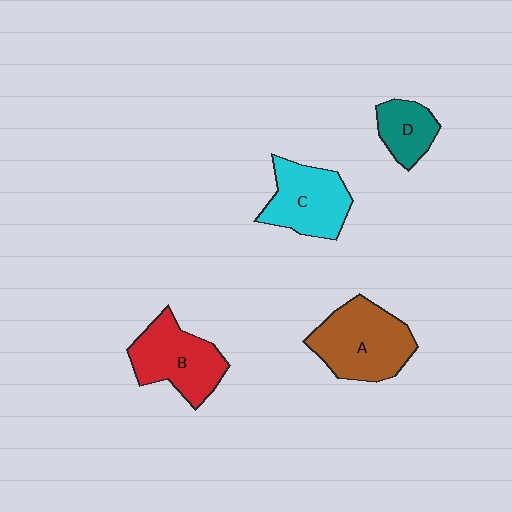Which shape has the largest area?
Shape A (brown).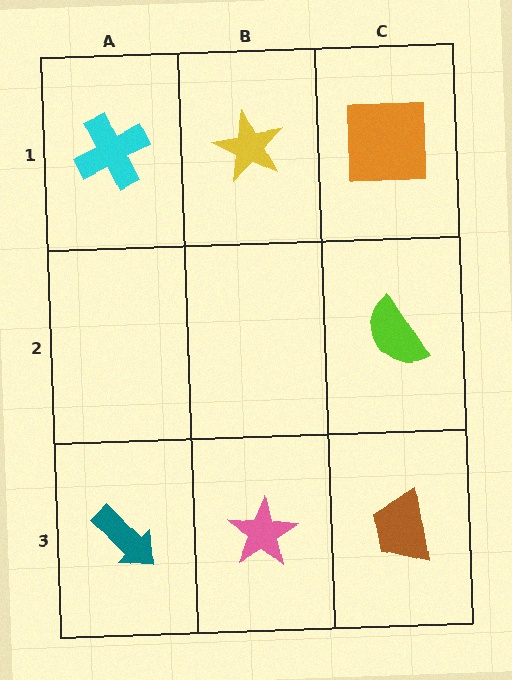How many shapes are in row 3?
3 shapes.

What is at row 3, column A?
A teal arrow.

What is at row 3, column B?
A pink star.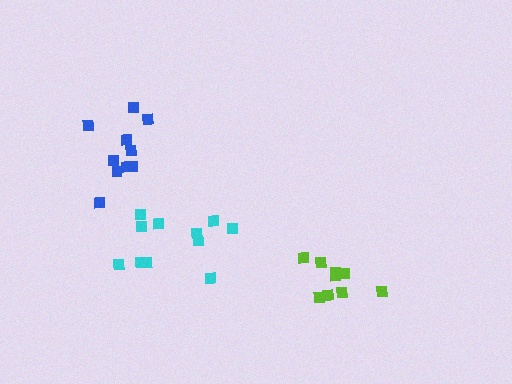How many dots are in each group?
Group 1: 11 dots, Group 2: 9 dots, Group 3: 10 dots (30 total).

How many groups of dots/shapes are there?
There are 3 groups.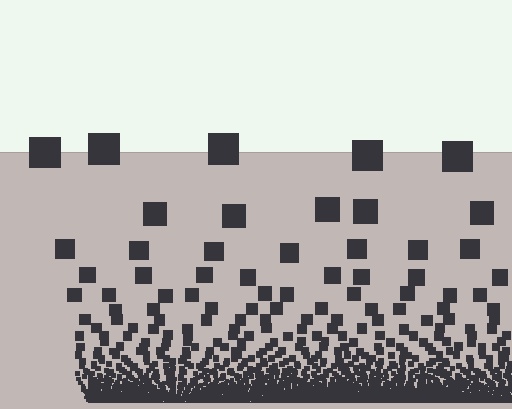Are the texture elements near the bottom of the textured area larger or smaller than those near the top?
Smaller. The gradient is inverted — elements near the bottom are smaller and denser.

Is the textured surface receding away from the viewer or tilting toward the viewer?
The surface appears to tilt toward the viewer. Texture elements get larger and sparser toward the top.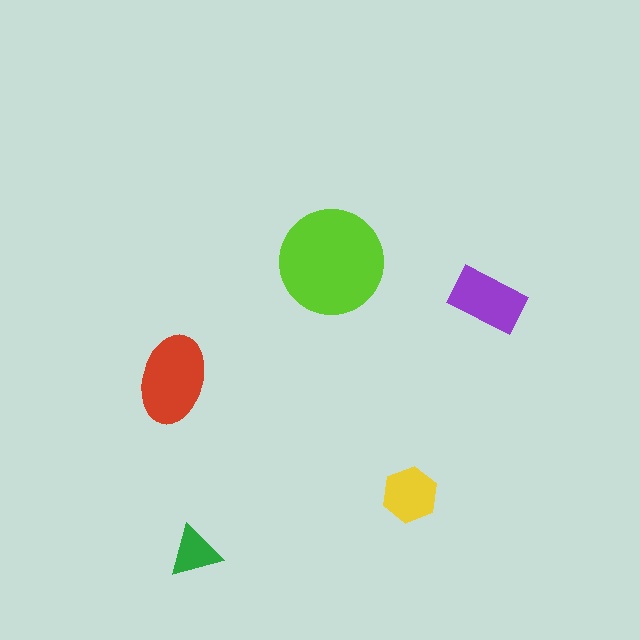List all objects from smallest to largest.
The green triangle, the yellow hexagon, the purple rectangle, the red ellipse, the lime circle.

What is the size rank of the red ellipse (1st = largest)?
2nd.